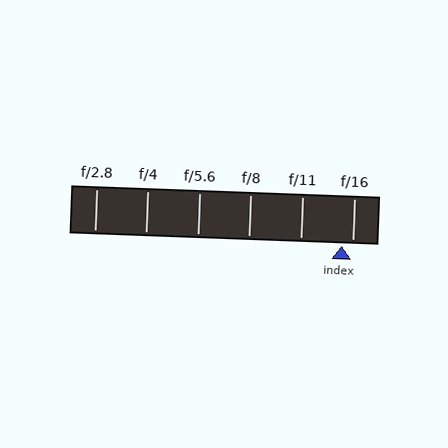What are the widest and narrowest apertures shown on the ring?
The widest aperture shown is f/2.8 and the narrowest is f/16.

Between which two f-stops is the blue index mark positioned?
The index mark is between f/11 and f/16.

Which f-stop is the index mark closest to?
The index mark is closest to f/16.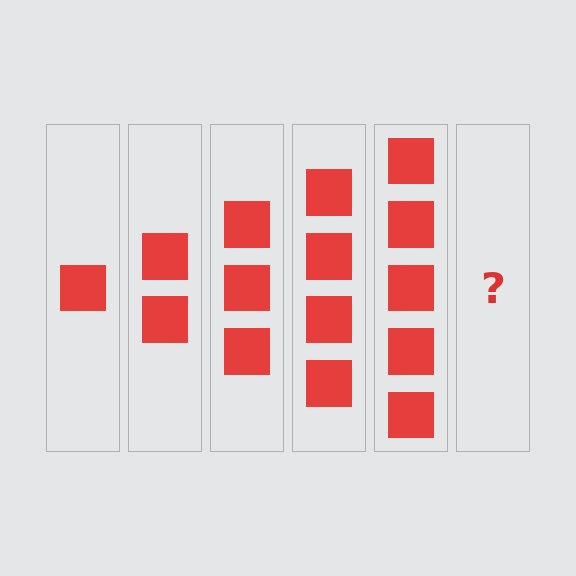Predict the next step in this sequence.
The next step is 6 squares.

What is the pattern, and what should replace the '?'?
The pattern is that each step adds one more square. The '?' should be 6 squares.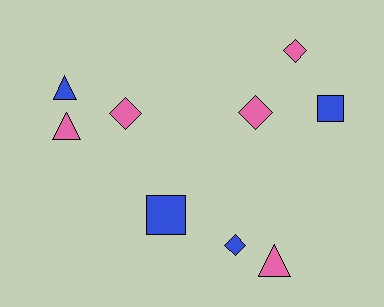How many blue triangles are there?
There is 1 blue triangle.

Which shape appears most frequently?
Diamond, with 4 objects.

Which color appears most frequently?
Pink, with 5 objects.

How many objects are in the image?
There are 9 objects.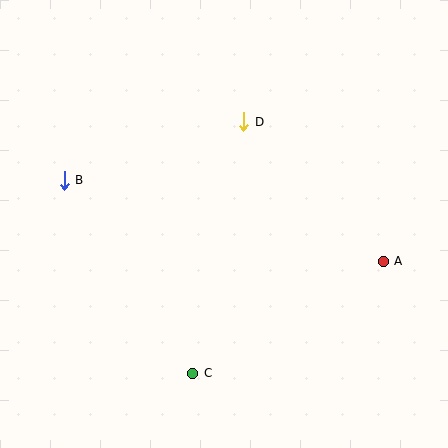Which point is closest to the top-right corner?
Point D is closest to the top-right corner.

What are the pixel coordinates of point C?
Point C is at (193, 373).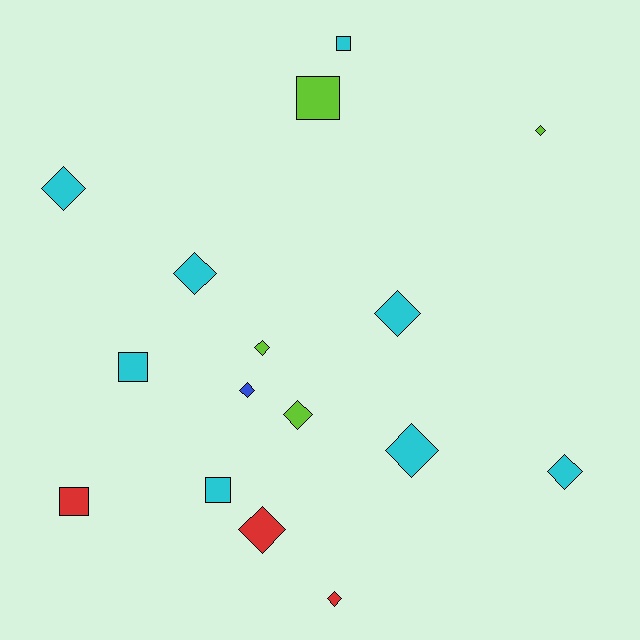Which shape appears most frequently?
Diamond, with 11 objects.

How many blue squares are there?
There are no blue squares.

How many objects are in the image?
There are 16 objects.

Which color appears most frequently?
Cyan, with 8 objects.